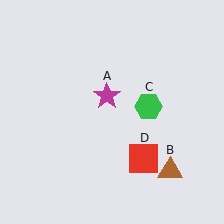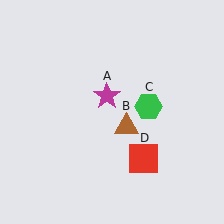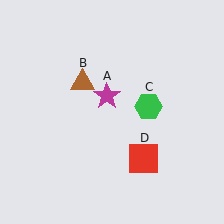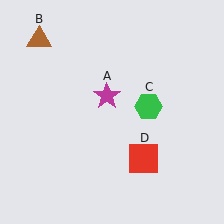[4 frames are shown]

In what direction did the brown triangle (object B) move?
The brown triangle (object B) moved up and to the left.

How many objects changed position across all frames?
1 object changed position: brown triangle (object B).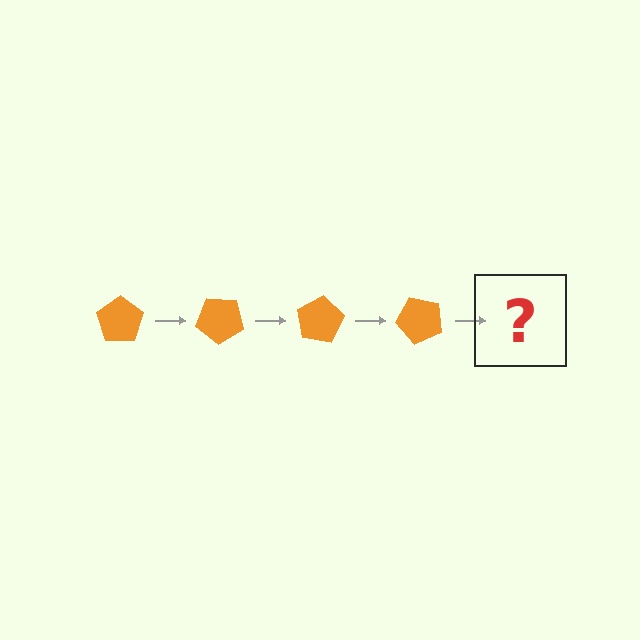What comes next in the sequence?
The next element should be an orange pentagon rotated 160 degrees.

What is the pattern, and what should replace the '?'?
The pattern is that the pentagon rotates 40 degrees each step. The '?' should be an orange pentagon rotated 160 degrees.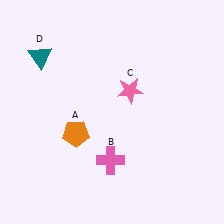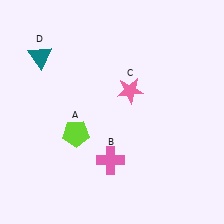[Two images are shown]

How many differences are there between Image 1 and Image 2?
There is 1 difference between the two images.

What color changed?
The pentagon (A) changed from orange in Image 1 to lime in Image 2.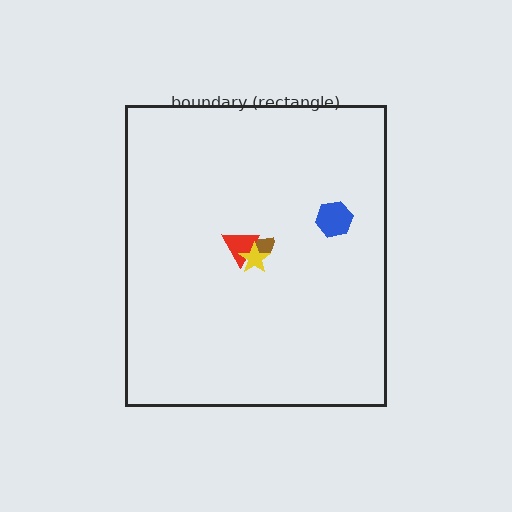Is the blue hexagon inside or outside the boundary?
Inside.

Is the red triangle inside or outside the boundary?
Inside.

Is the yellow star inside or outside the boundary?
Inside.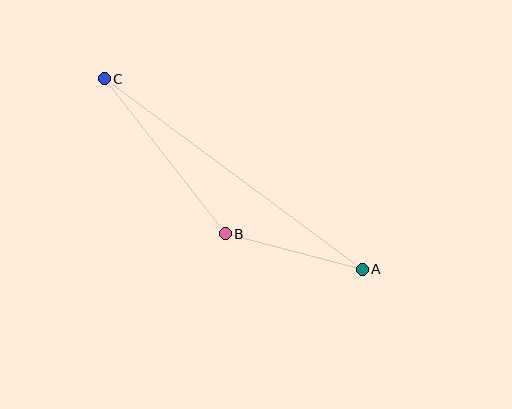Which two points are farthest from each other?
Points A and C are farthest from each other.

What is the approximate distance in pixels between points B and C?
The distance between B and C is approximately 197 pixels.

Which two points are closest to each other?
Points A and B are closest to each other.